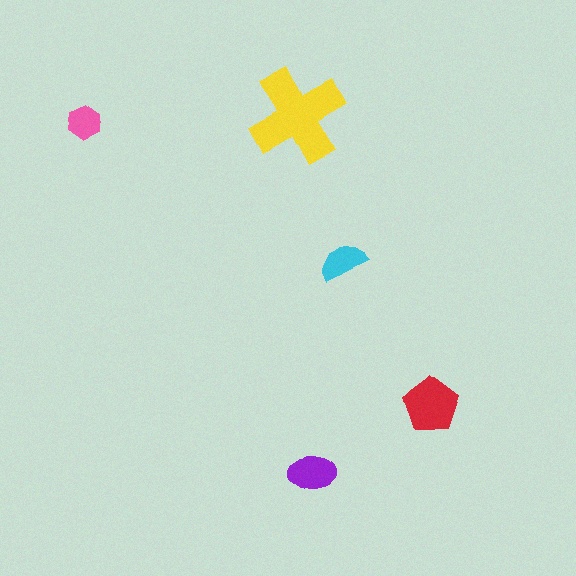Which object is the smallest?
The pink hexagon.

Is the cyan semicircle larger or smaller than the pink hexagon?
Larger.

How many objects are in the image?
There are 5 objects in the image.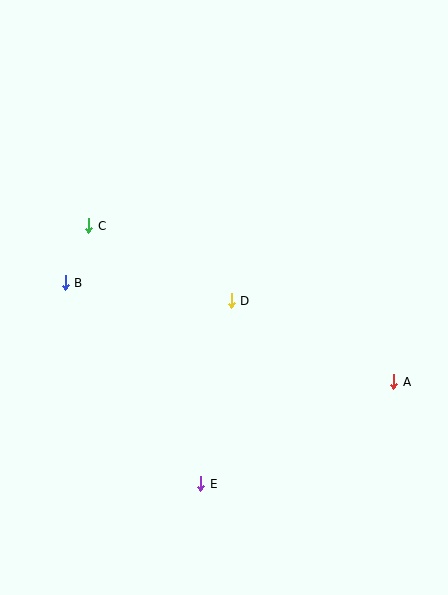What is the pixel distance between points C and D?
The distance between C and D is 161 pixels.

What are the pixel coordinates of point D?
Point D is at (231, 301).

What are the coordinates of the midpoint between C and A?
The midpoint between C and A is at (241, 304).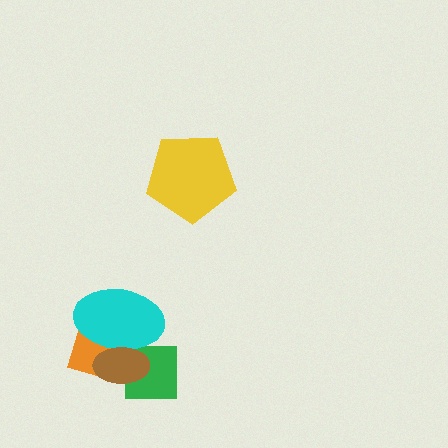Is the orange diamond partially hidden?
Yes, it is partially covered by another shape.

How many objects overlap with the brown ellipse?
3 objects overlap with the brown ellipse.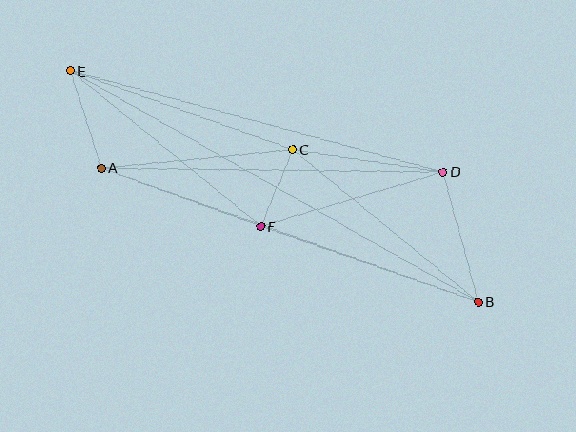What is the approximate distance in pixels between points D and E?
The distance between D and E is approximately 386 pixels.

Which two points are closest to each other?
Points C and F are closest to each other.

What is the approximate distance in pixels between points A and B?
The distance between A and B is approximately 400 pixels.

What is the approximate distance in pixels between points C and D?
The distance between C and D is approximately 153 pixels.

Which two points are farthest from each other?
Points B and E are farthest from each other.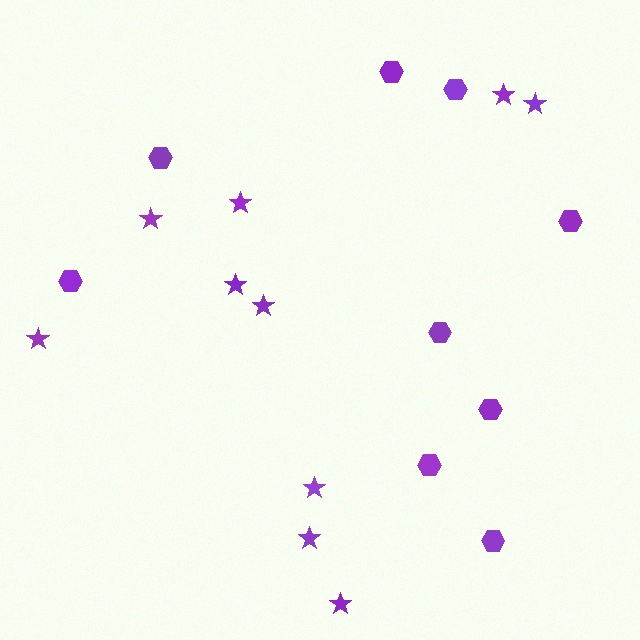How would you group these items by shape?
There are 2 groups: one group of hexagons (9) and one group of stars (10).